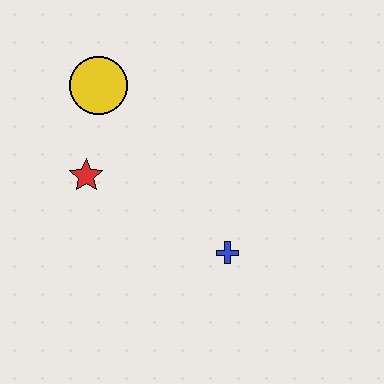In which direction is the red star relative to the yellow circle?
The red star is below the yellow circle.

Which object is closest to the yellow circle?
The red star is closest to the yellow circle.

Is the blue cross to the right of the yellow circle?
Yes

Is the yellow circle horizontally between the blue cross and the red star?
Yes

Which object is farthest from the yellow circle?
The blue cross is farthest from the yellow circle.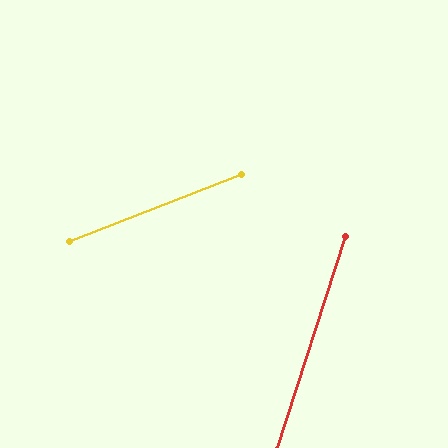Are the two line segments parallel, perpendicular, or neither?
Neither parallel nor perpendicular — they differ by about 51°.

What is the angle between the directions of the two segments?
Approximately 51 degrees.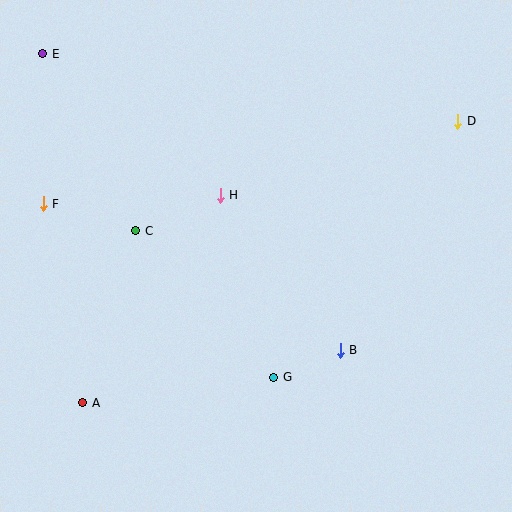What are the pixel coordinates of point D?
Point D is at (458, 121).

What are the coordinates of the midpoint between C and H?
The midpoint between C and H is at (178, 213).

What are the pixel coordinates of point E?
Point E is at (43, 54).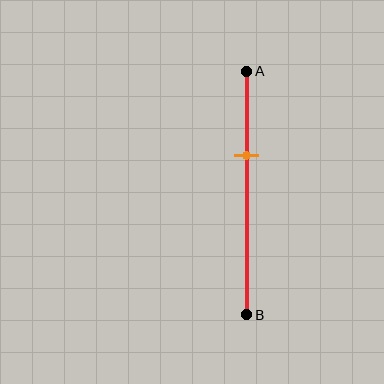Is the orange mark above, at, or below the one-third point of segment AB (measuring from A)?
The orange mark is approximately at the one-third point of segment AB.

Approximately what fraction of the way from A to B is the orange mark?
The orange mark is approximately 35% of the way from A to B.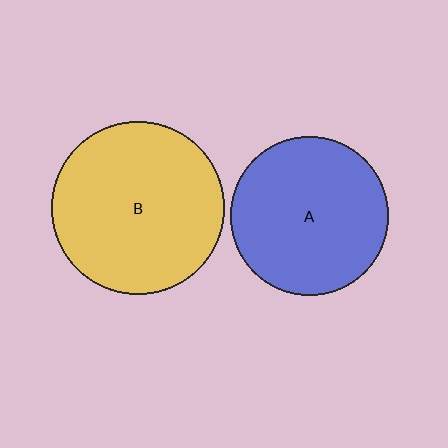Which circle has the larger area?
Circle B (yellow).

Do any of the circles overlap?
No, none of the circles overlap.